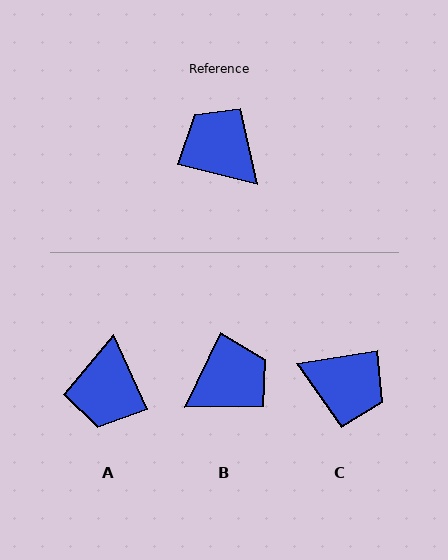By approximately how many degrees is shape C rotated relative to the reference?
Approximately 156 degrees clockwise.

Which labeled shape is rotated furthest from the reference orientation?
C, about 156 degrees away.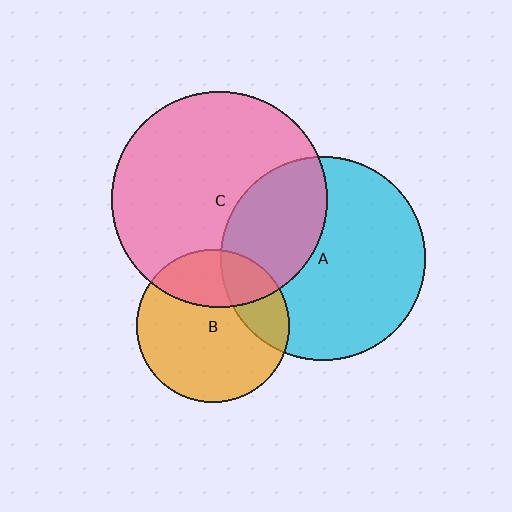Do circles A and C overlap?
Yes.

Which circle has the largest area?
Circle C (pink).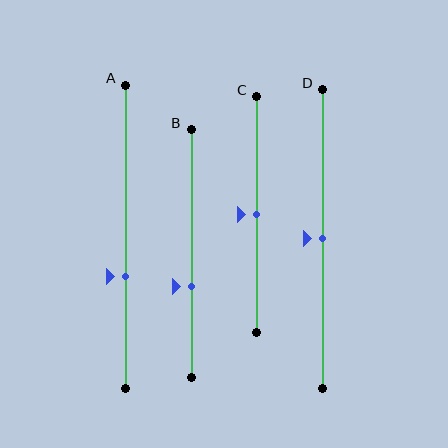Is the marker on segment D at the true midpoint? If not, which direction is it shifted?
Yes, the marker on segment D is at the true midpoint.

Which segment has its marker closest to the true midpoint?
Segment C has its marker closest to the true midpoint.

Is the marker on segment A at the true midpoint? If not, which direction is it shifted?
No, the marker on segment A is shifted downward by about 13% of the segment length.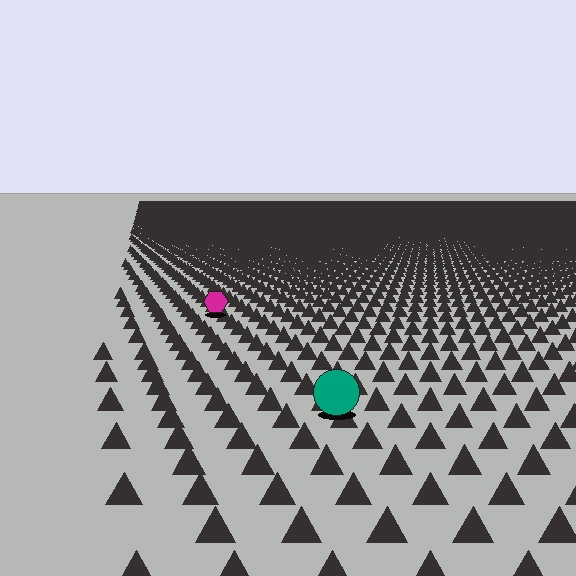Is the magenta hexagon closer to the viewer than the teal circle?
No. The teal circle is closer — you can tell from the texture gradient: the ground texture is coarser near it.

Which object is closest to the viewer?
The teal circle is closest. The texture marks near it are larger and more spread out.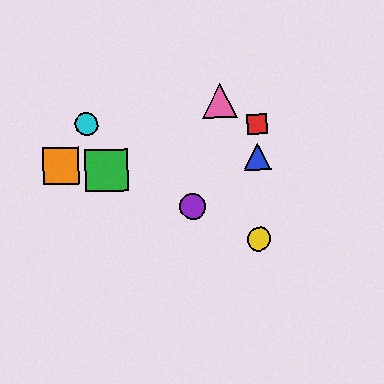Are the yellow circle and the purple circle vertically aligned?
No, the yellow circle is at x≈259 and the purple circle is at x≈193.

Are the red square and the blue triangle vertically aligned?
Yes, both are at x≈257.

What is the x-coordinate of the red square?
The red square is at x≈257.